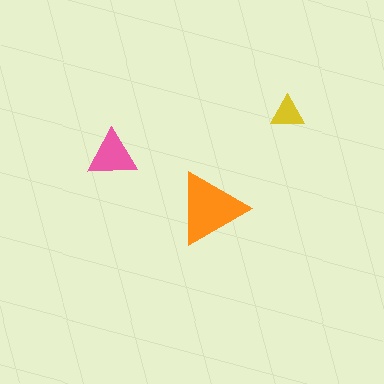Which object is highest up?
The yellow triangle is topmost.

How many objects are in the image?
There are 3 objects in the image.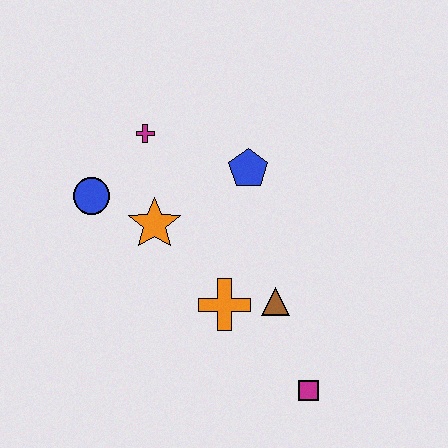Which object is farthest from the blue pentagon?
The magenta square is farthest from the blue pentagon.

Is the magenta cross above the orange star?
Yes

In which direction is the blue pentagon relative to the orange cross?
The blue pentagon is above the orange cross.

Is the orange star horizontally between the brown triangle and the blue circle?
Yes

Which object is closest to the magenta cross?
The blue circle is closest to the magenta cross.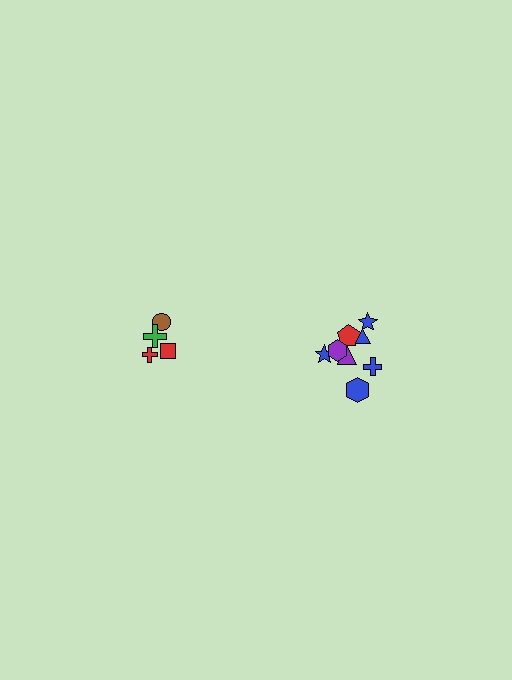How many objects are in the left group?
There are 4 objects.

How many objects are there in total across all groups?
There are 12 objects.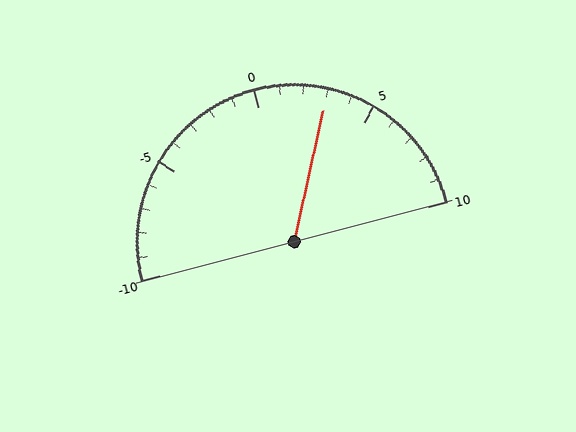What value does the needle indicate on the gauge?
The needle indicates approximately 3.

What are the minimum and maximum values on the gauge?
The gauge ranges from -10 to 10.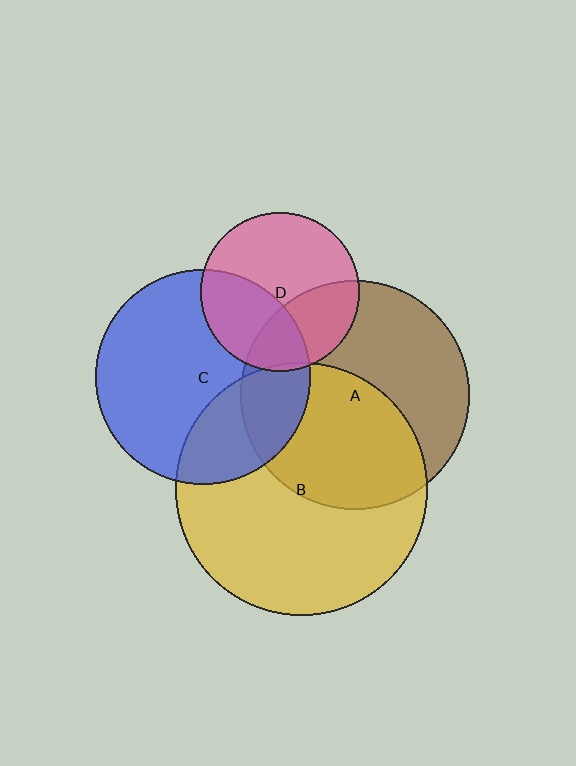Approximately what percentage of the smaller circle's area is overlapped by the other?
Approximately 20%.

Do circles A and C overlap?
Yes.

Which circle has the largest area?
Circle B (yellow).